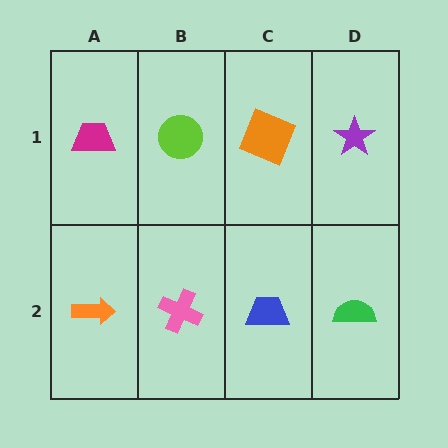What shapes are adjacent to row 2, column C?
An orange square (row 1, column C), a pink cross (row 2, column B), a green semicircle (row 2, column D).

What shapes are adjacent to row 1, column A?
An orange arrow (row 2, column A), a lime circle (row 1, column B).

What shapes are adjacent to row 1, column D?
A green semicircle (row 2, column D), an orange square (row 1, column C).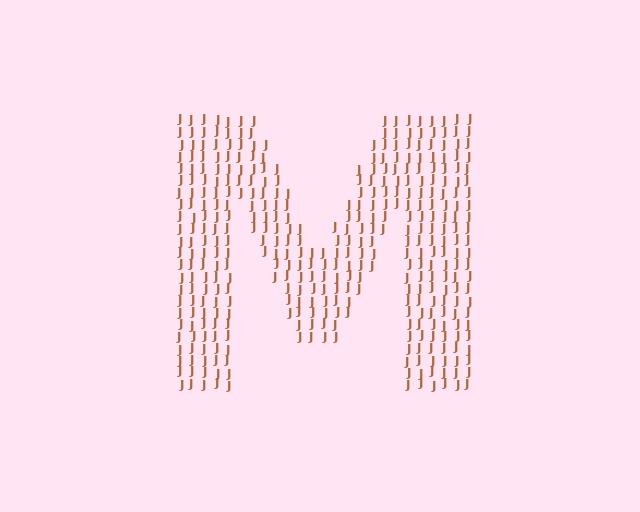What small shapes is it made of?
It is made of small letter J's.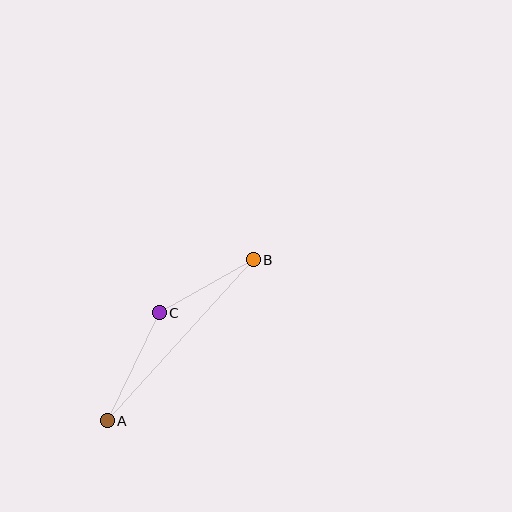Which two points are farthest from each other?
Points A and B are farthest from each other.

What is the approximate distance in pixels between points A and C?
The distance between A and C is approximately 120 pixels.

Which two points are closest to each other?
Points B and C are closest to each other.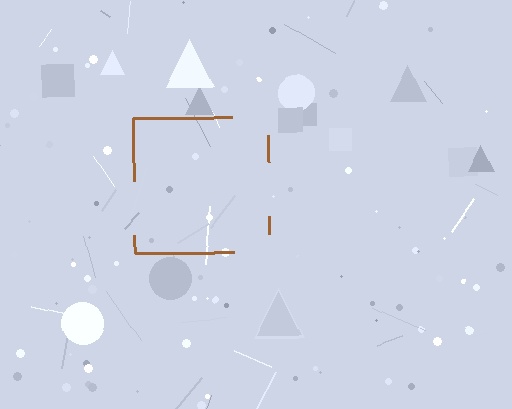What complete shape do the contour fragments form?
The contour fragments form a square.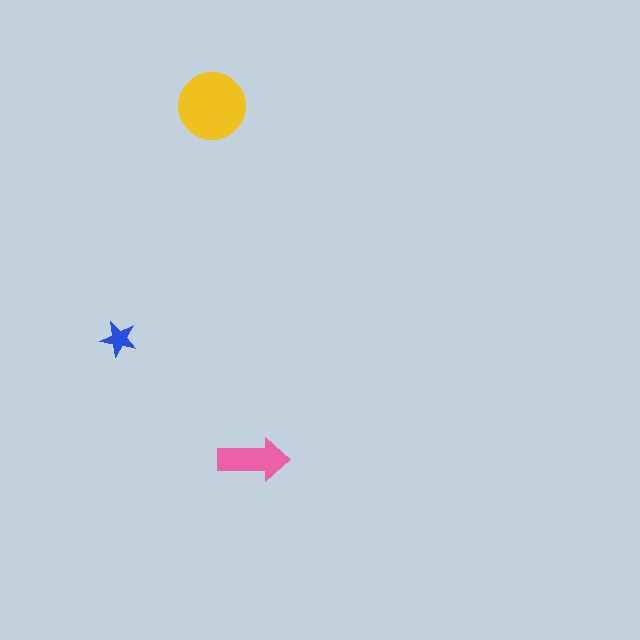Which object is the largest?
The yellow circle.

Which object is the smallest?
The blue star.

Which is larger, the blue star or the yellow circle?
The yellow circle.